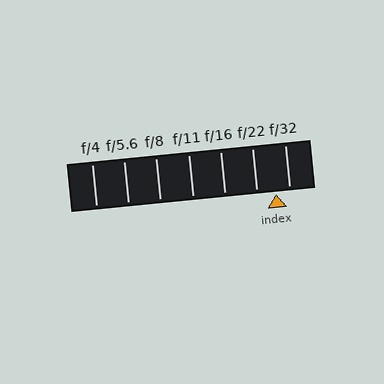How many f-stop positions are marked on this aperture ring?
There are 7 f-stop positions marked.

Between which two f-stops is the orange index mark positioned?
The index mark is between f/22 and f/32.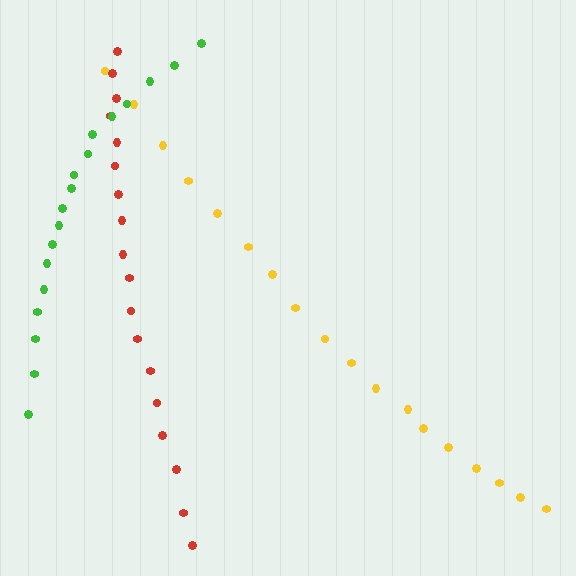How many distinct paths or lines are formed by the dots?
There are 3 distinct paths.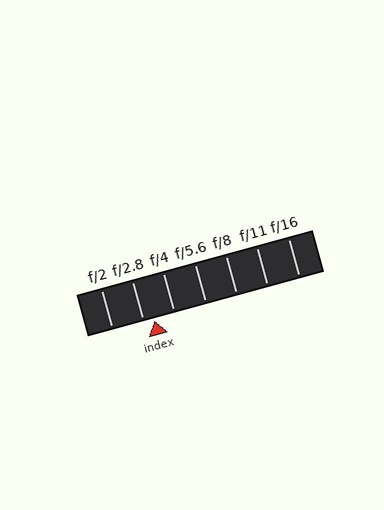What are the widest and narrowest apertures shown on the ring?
The widest aperture shown is f/2 and the narrowest is f/16.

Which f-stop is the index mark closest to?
The index mark is closest to f/2.8.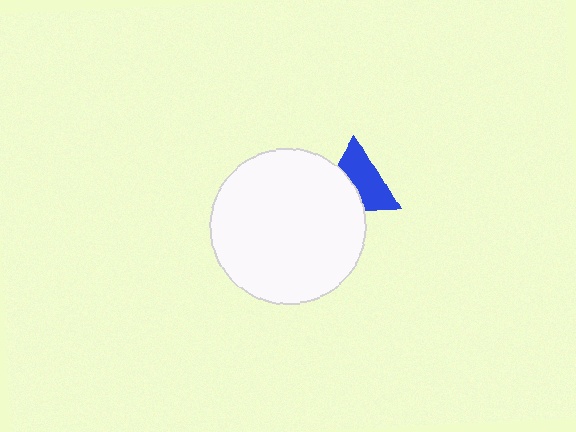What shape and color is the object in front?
The object in front is a white circle.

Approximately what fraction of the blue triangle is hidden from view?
Roughly 40% of the blue triangle is hidden behind the white circle.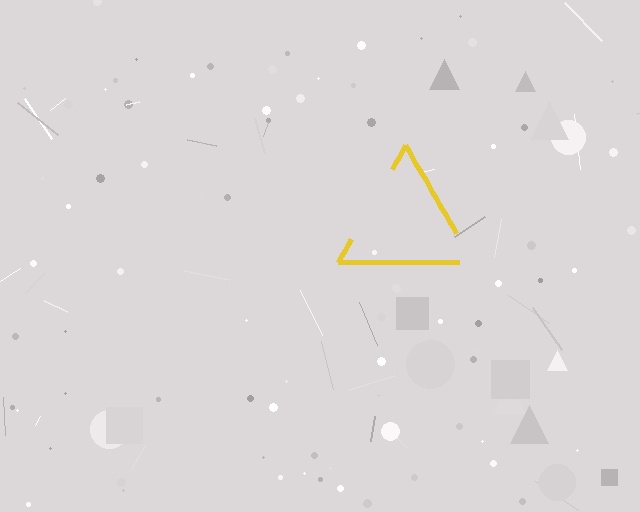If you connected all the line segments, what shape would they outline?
They would outline a triangle.